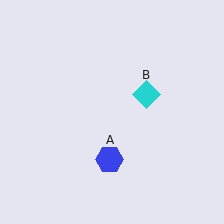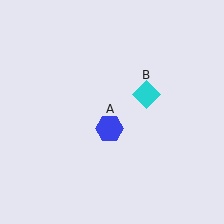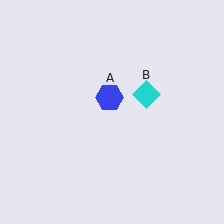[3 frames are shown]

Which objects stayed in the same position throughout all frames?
Cyan diamond (object B) remained stationary.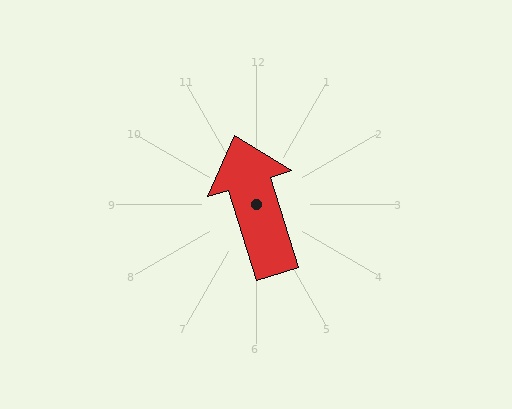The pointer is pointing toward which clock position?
Roughly 11 o'clock.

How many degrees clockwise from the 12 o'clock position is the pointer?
Approximately 343 degrees.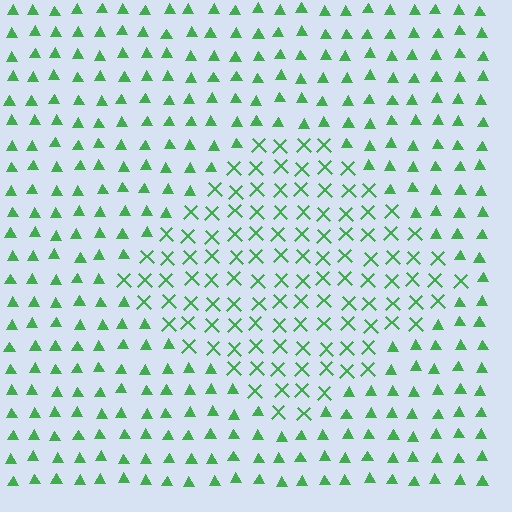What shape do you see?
I see a diamond.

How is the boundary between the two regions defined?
The boundary is defined by a change in element shape: X marks inside vs. triangles outside. All elements share the same color and spacing.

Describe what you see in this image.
The image is filled with small green elements arranged in a uniform grid. A diamond-shaped region contains X marks, while the surrounding area contains triangles. The boundary is defined purely by the change in element shape.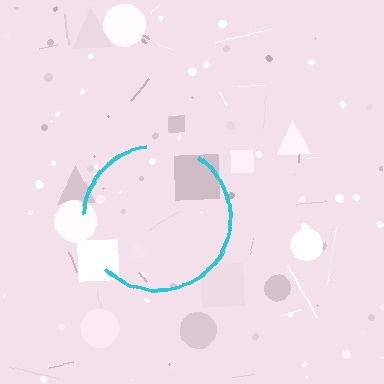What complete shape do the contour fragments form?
The contour fragments form a circle.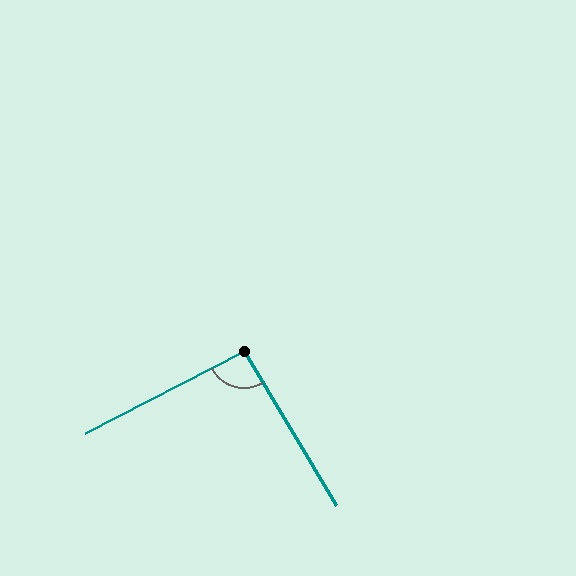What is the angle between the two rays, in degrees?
Approximately 94 degrees.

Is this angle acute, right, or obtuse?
It is approximately a right angle.